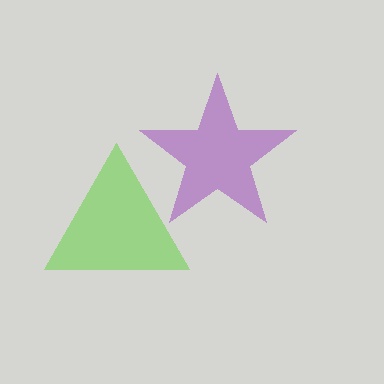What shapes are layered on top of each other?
The layered shapes are: a lime triangle, a purple star.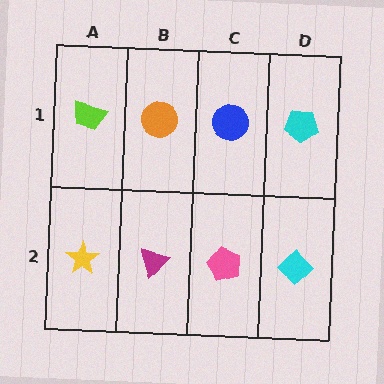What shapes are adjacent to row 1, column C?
A pink pentagon (row 2, column C), an orange circle (row 1, column B), a cyan pentagon (row 1, column D).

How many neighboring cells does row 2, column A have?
2.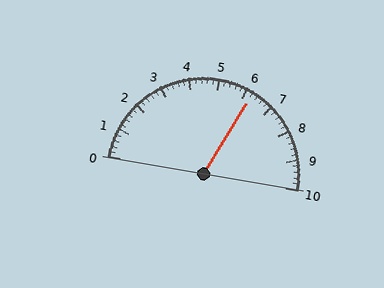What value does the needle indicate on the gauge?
The needle indicates approximately 6.2.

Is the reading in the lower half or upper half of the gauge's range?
The reading is in the upper half of the range (0 to 10).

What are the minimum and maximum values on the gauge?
The gauge ranges from 0 to 10.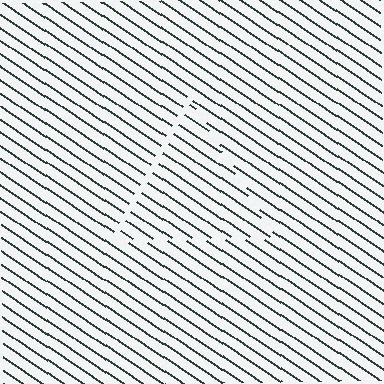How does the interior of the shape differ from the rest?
The interior of the shape contains the same grating, shifted by half a period — the contour is defined by the phase discontinuity where line-ends from the inner and outer gratings abut.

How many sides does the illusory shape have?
3 sides — the line-ends trace a triangle.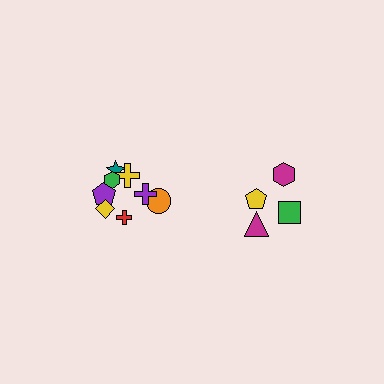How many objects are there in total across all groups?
There are 12 objects.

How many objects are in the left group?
There are 8 objects.